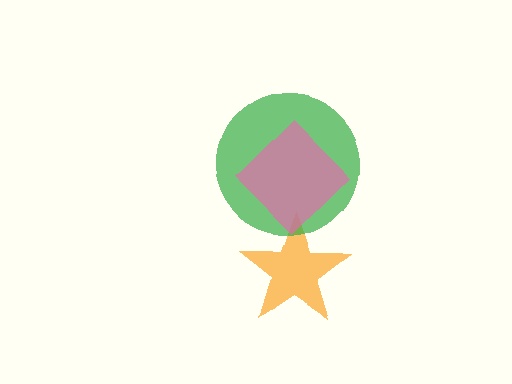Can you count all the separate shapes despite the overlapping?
Yes, there are 3 separate shapes.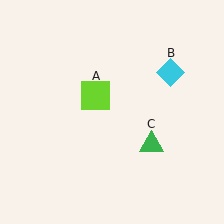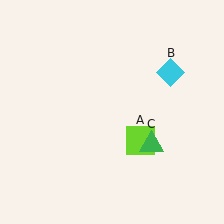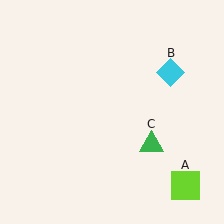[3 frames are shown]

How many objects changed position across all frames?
1 object changed position: lime square (object A).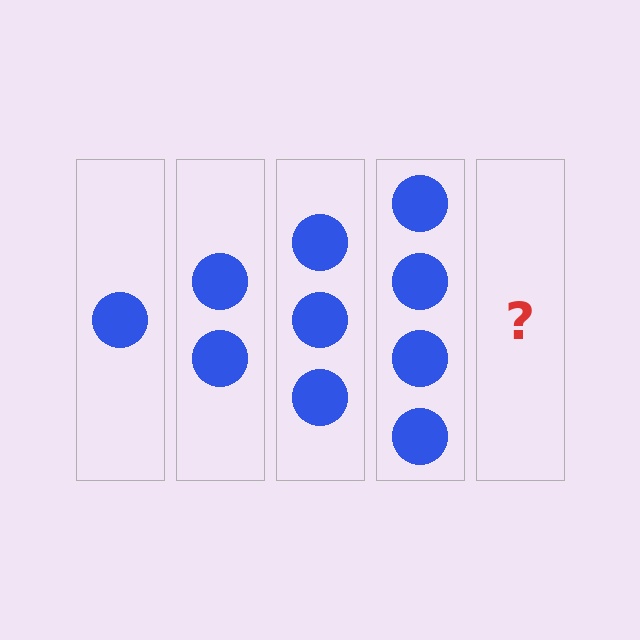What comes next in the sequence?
The next element should be 5 circles.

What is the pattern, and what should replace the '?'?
The pattern is that each step adds one more circle. The '?' should be 5 circles.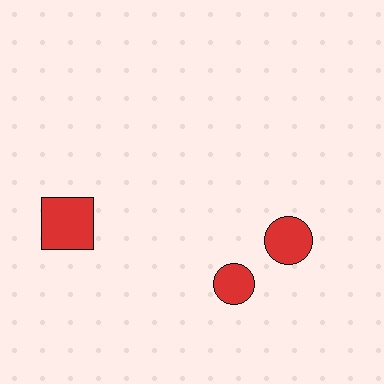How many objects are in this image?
There are 3 objects.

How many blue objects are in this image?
There are no blue objects.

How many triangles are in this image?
There are no triangles.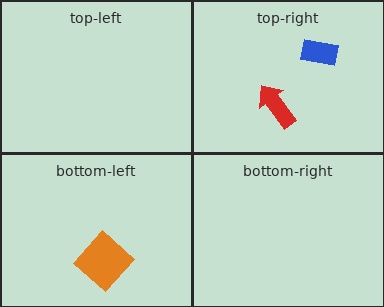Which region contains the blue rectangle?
The top-right region.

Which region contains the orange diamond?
The bottom-left region.